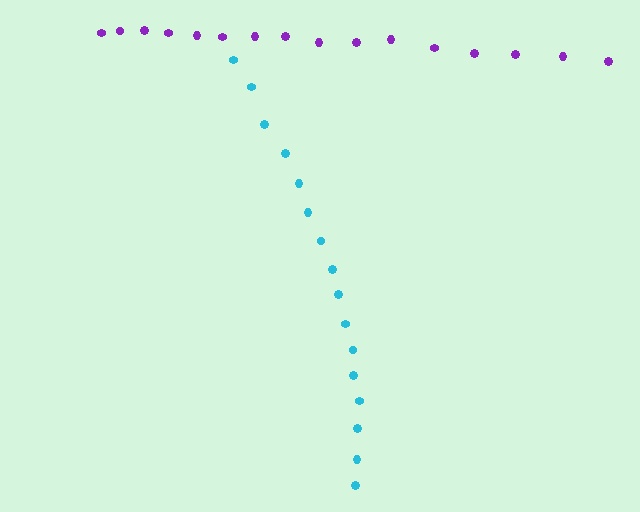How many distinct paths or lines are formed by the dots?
There are 2 distinct paths.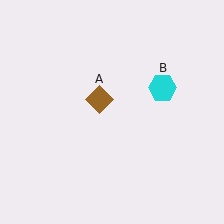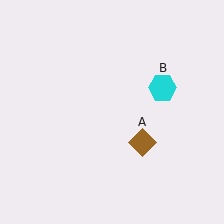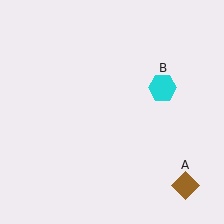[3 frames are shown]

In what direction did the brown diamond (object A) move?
The brown diamond (object A) moved down and to the right.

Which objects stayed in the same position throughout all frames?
Cyan hexagon (object B) remained stationary.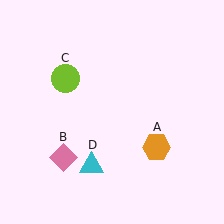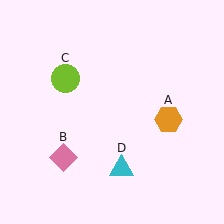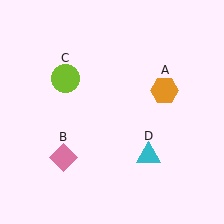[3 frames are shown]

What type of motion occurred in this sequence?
The orange hexagon (object A), cyan triangle (object D) rotated counterclockwise around the center of the scene.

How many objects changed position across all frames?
2 objects changed position: orange hexagon (object A), cyan triangle (object D).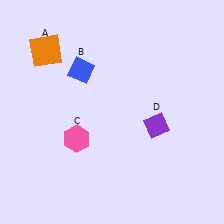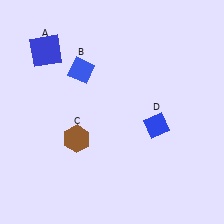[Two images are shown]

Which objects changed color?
A changed from orange to blue. C changed from pink to brown. D changed from purple to blue.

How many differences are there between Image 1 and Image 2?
There are 3 differences between the two images.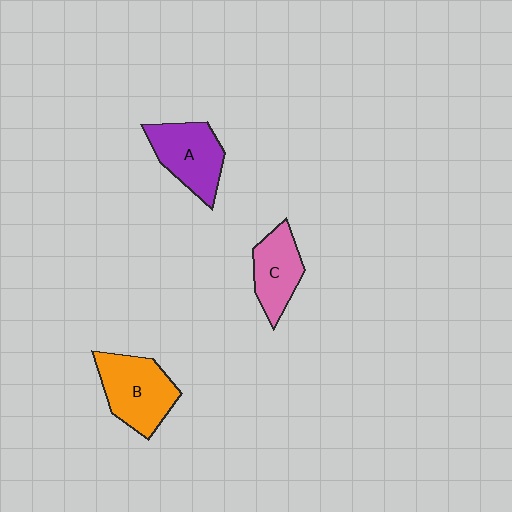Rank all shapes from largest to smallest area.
From largest to smallest: B (orange), A (purple), C (pink).